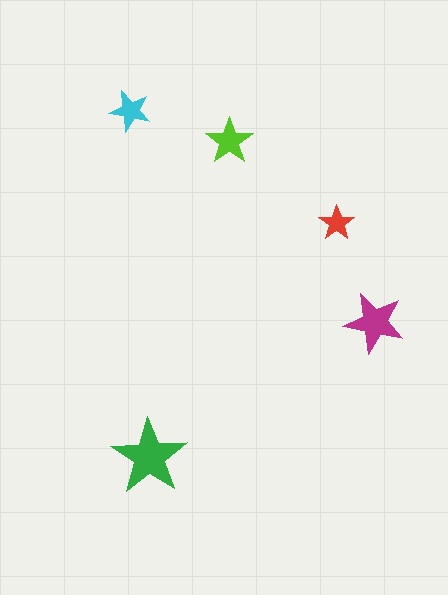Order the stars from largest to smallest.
the green one, the magenta one, the lime one, the cyan one, the red one.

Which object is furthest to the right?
The magenta star is rightmost.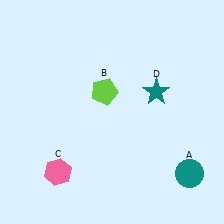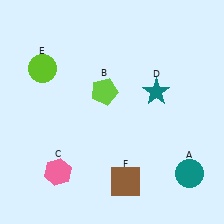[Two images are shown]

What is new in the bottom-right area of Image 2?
A brown square (F) was added in the bottom-right area of Image 2.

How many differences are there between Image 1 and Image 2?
There are 2 differences between the two images.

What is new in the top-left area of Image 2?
A lime circle (E) was added in the top-left area of Image 2.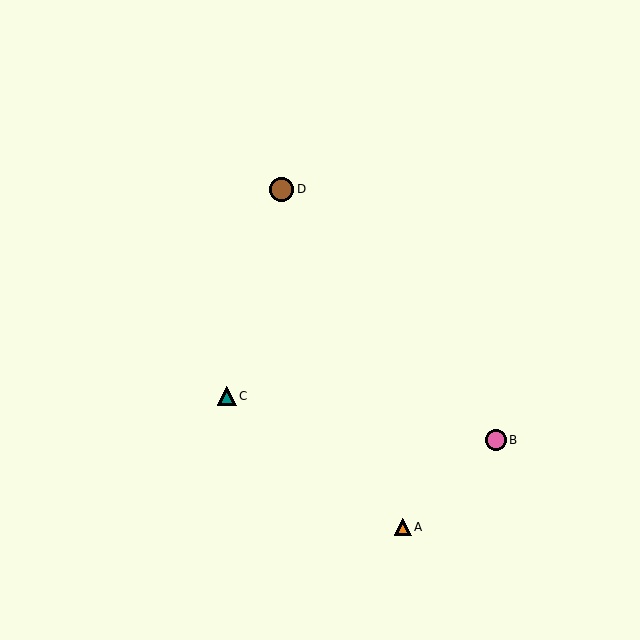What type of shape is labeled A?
Shape A is an orange triangle.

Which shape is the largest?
The brown circle (labeled D) is the largest.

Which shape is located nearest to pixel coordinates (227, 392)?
The teal triangle (labeled C) at (227, 396) is nearest to that location.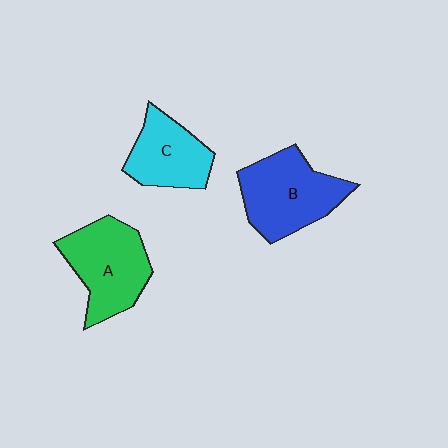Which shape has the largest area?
Shape B (blue).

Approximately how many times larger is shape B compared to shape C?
Approximately 1.4 times.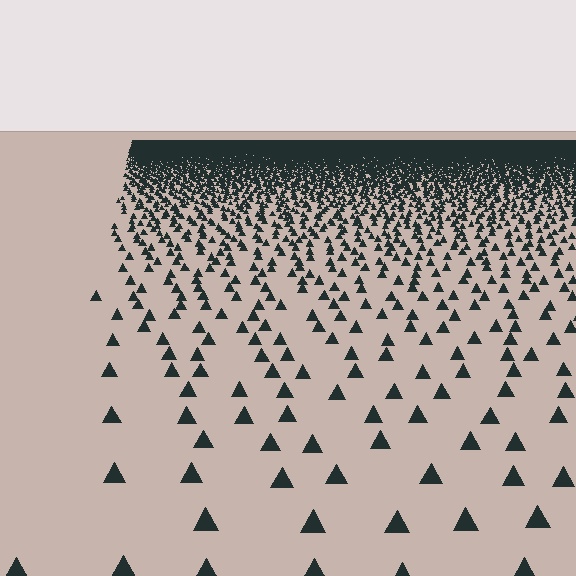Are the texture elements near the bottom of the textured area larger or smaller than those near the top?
Larger. Near the bottom, elements are closer to the viewer and appear at a bigger on-screen size.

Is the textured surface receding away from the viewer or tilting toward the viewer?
The surface is receding away from the viewer. Texture elements get smaller and denser toward the top.